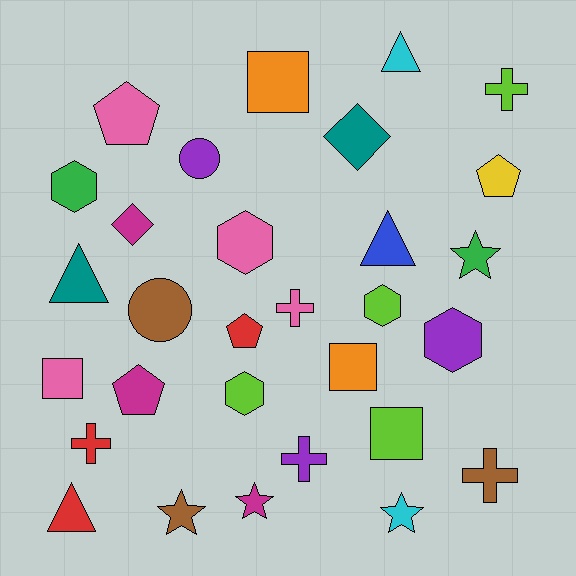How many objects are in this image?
There are 30 objects.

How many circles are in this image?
There are 2 circles.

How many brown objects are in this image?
There are 3 brown objects.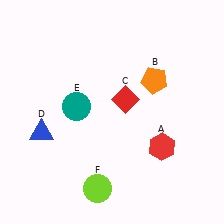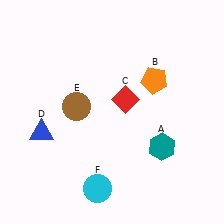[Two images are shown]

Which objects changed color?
A changed from red to teal. E changed from teal to brown. F changed from lime to cyan.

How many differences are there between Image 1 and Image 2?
There are 3 differences between the two images.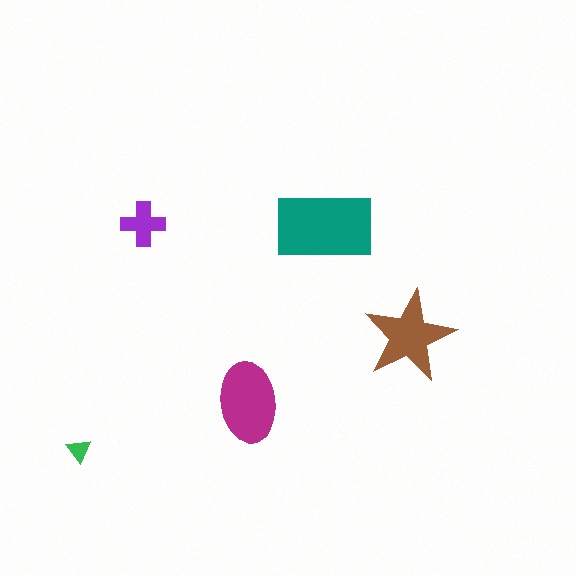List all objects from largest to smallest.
The teal rectangle, the magenta ellipse, the brown star, the purple cross, the green triangle.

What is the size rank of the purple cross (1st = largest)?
4th.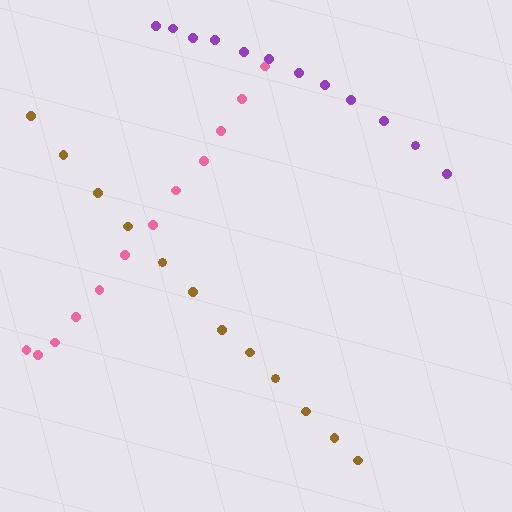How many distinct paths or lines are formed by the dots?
There are 3 distinct paths.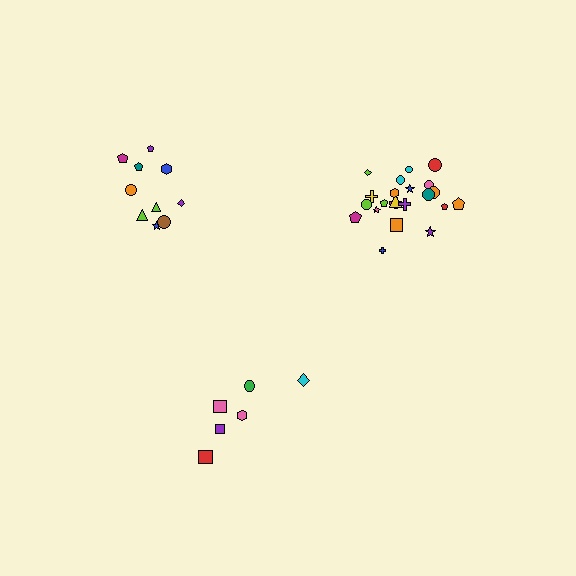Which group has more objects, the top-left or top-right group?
The top-right group.